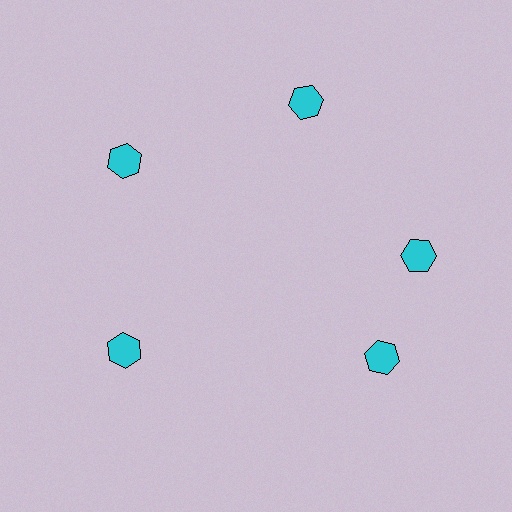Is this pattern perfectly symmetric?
No. The 5 cyan hexagons are arranged in a ring, but one element near the 5 o'clock position is rotated out of alignment along the ring, breaking the 5-fold rotational symmetry.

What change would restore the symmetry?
The symmetry would be restored by rotating it back into even spacing with its neighbors so that all 5 hexagons sit at equal angles and equal distance from the center.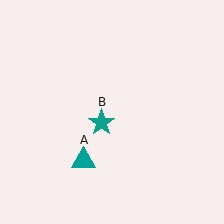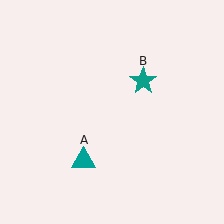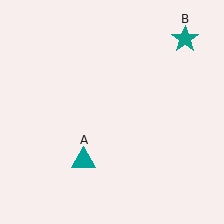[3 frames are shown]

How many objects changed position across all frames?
1 object changed position: teal star (object B).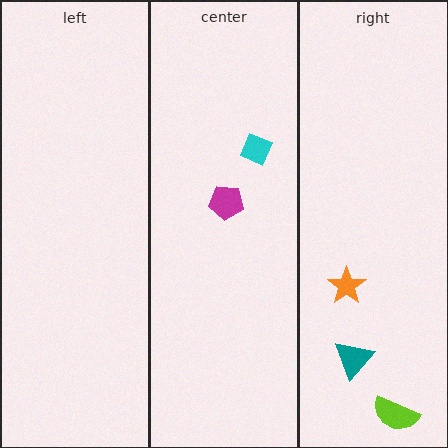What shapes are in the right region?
The teal triangle, the orange star, the lime semicircle.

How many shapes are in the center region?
2.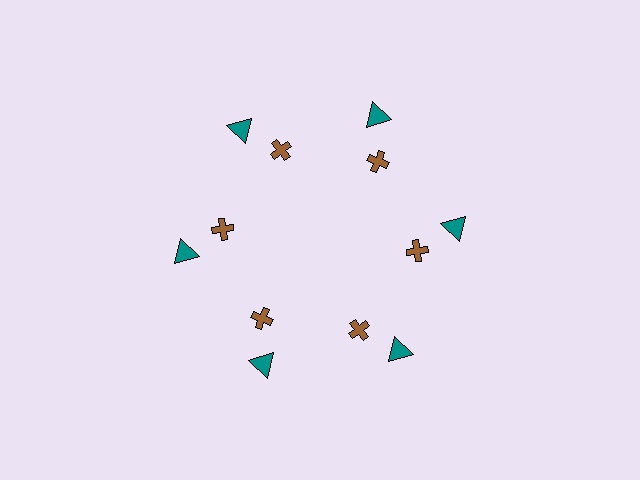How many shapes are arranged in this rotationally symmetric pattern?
There are 12 shapes, arranged in 6 groups of 2.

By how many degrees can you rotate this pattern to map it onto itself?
The pattern maps onto itself every 60 degrees of rotation.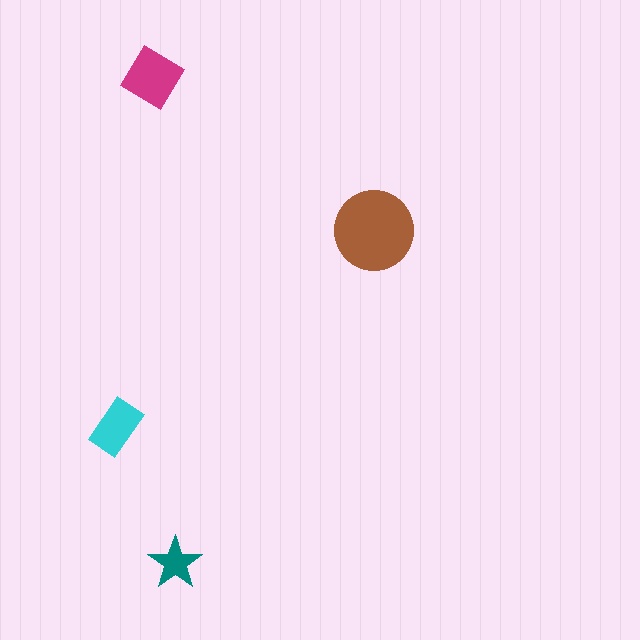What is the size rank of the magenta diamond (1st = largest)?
2nd.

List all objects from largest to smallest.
The brown circle, the magenta diamond, the cyan rectangle, the teal star.